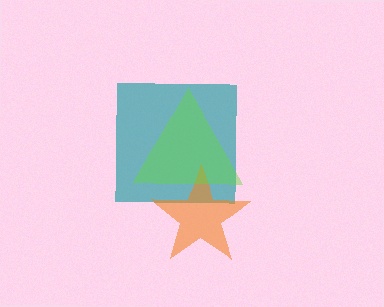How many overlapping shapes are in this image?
There are 3 overlapping shapes in the image.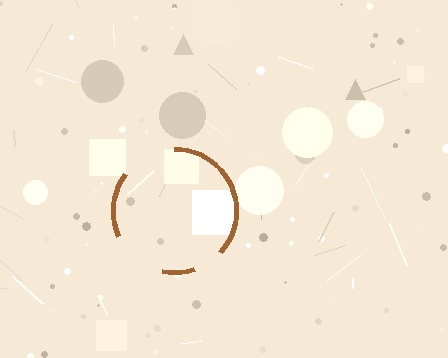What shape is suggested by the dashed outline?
The dashed outline suggests a circle.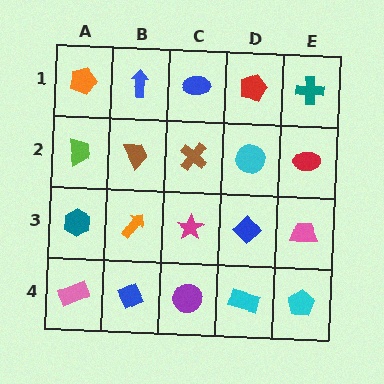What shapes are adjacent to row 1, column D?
A cyan circle (row 2, column D), a blue ellipse (row 1, column C), a teal cross (row 1, column E).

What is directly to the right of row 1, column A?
A blue arrow.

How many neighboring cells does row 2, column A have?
3.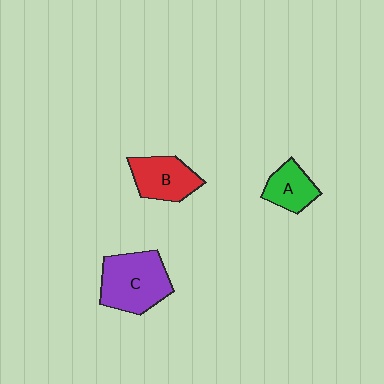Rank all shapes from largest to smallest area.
From largest to smallest: C (purple), B (red), A (green).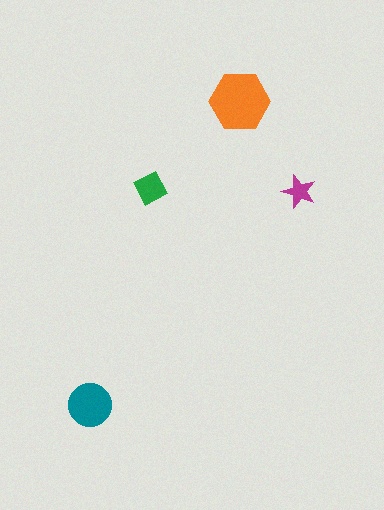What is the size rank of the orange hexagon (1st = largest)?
1st.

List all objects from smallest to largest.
The magenta star, the green square, the teal circle, the orange hexagon.